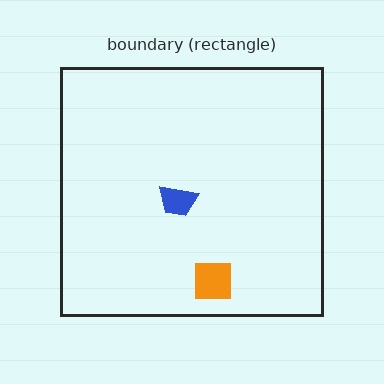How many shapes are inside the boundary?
2 inside, 0 outside.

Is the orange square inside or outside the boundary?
Inside.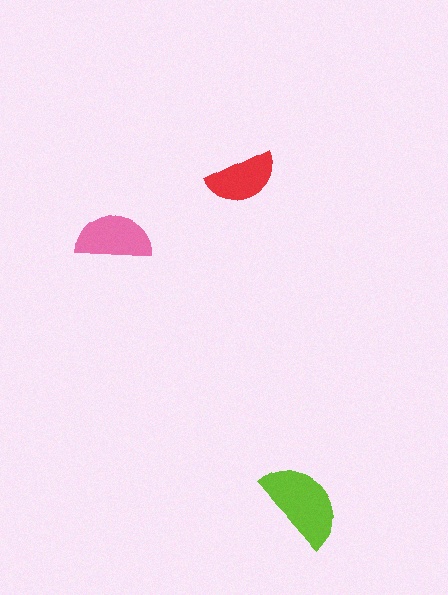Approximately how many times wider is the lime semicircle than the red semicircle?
About 1.5 times wider.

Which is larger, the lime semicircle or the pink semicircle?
The lime one.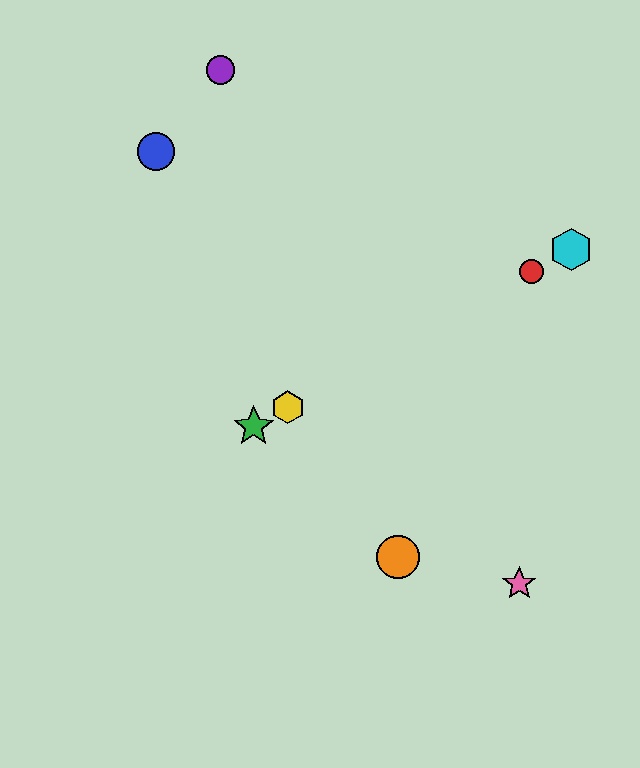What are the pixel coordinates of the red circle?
The red circle is at (531, 272).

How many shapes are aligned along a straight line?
4 shapes (the red circle, the green star, the yellow hexagon, the cyan hexagon) are aligned along a straight line.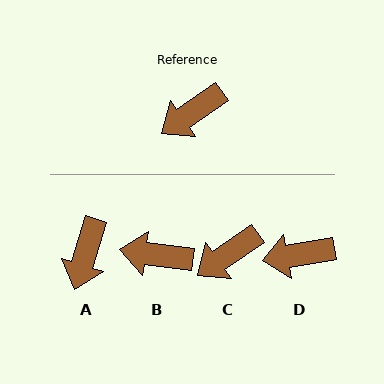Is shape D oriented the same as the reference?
No, it is off by about 25 degrees.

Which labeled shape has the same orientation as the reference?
C.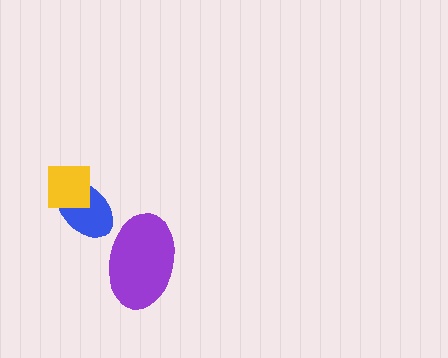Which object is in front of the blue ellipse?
The yellow square is in front of the blue ellipse.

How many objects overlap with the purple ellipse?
0 objects overlap with the purple ellipse.